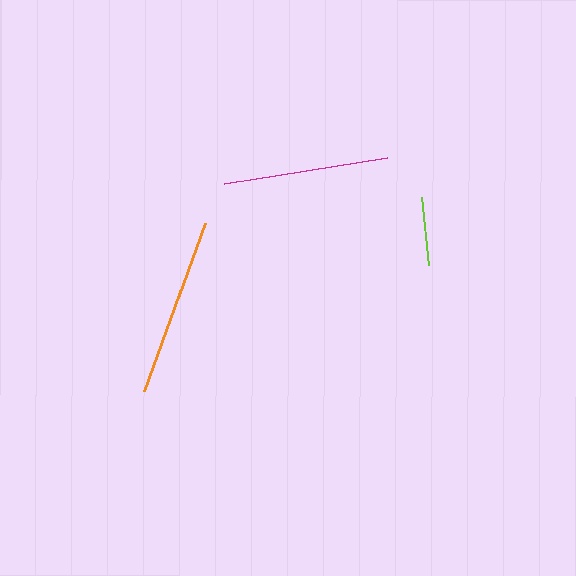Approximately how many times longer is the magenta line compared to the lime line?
The magenta line is approximately 2.4 times the length of the lime line.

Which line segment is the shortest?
The lime line is the shortest at approximately 68 pixels.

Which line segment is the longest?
The orange line is the longest at approximately 180 pixels.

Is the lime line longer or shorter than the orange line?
The orange line is longer than the lime line.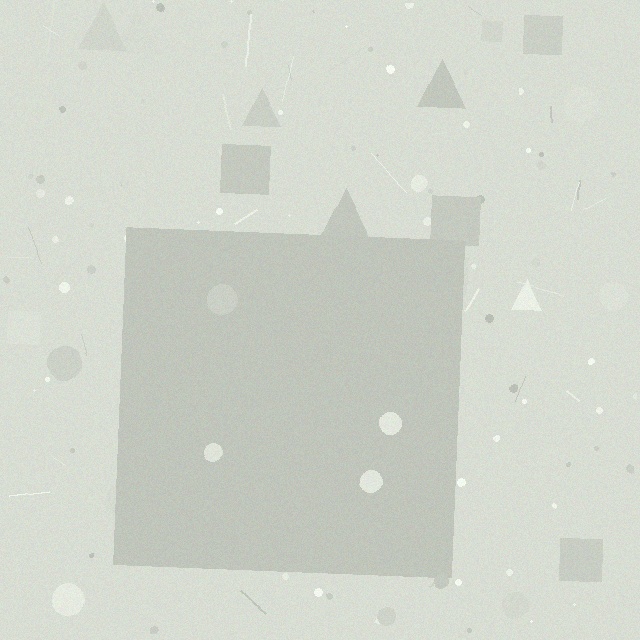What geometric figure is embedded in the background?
A square is embedded in the background.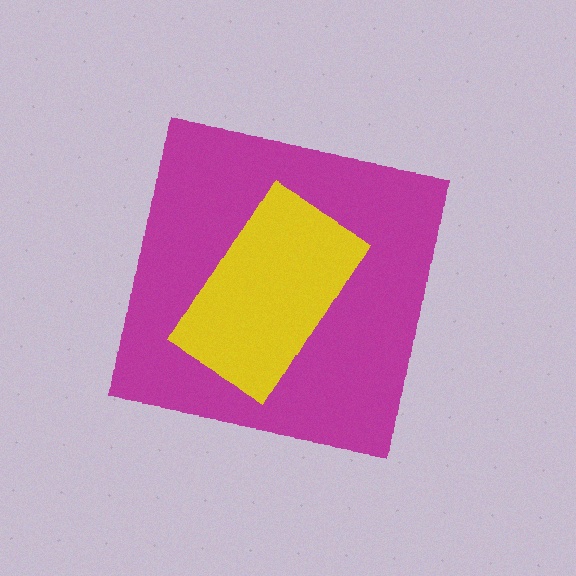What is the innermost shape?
The yellow rectangle.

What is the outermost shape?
The magenta square.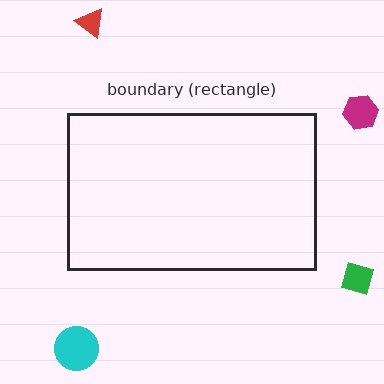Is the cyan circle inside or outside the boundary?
Outside.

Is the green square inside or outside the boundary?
Outside.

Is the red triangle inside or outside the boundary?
Outside.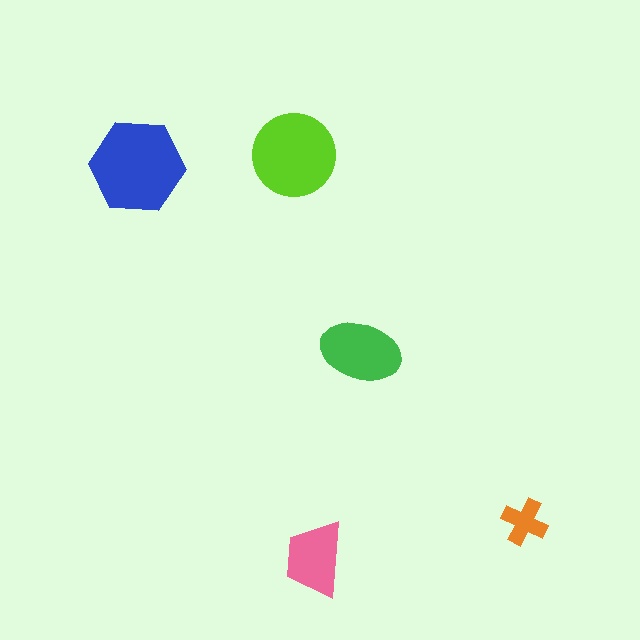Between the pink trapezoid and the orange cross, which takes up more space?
The pink trapezoid.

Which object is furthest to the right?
The orange cross is rightmost.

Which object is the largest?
The blue hexagon.